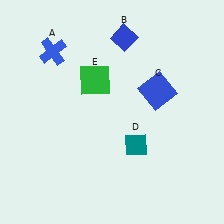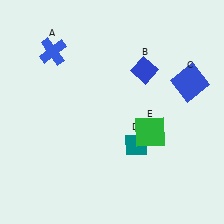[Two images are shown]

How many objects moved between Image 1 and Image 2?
3 objects moved between the two images.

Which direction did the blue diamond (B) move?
The blue diamond (B) moved down.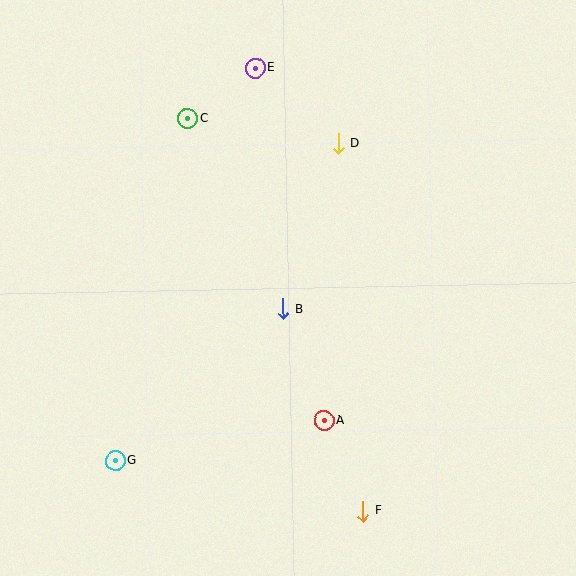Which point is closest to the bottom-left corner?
Point G is closest to the bottom-left corner.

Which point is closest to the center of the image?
Point B at (283, 309) is closest to the center.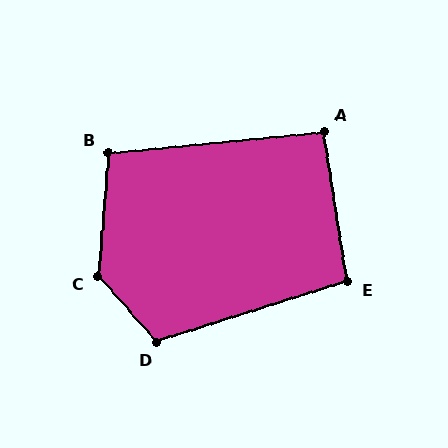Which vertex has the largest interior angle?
C, at approximately 134 degrees.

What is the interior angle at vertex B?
Approximately 100 degrees (obtuse).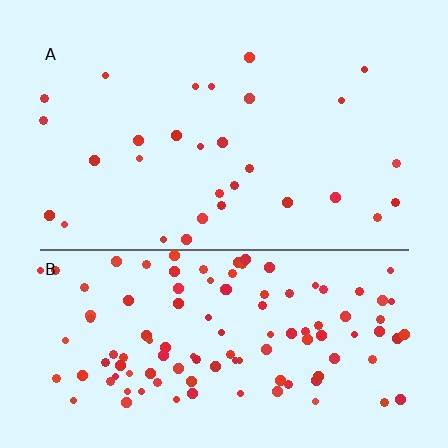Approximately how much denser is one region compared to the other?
Approximately 4.0× — region B over region A.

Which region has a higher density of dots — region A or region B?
B (the bottom).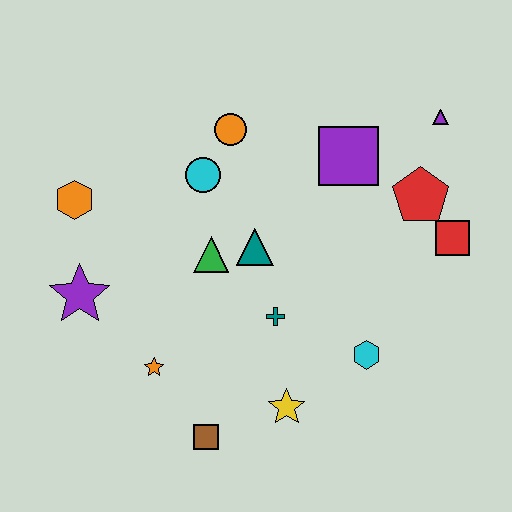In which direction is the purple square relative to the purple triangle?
The purple square is to the left of the purple triangle.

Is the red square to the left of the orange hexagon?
No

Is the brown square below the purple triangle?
Yes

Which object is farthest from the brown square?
The purple triangle is farthest from the brown square.